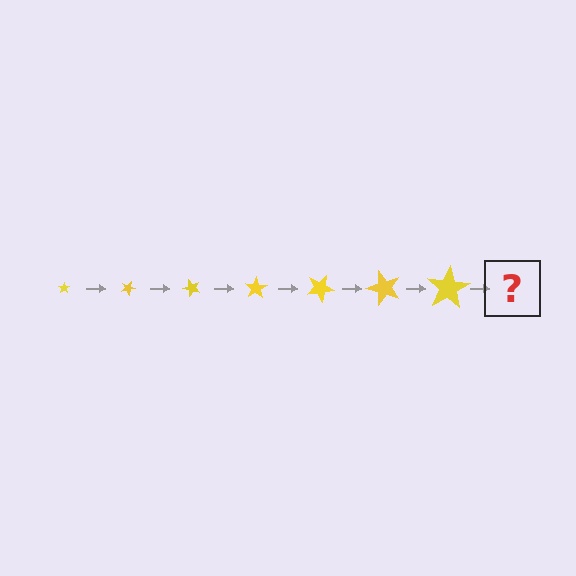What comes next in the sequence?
The next element should be a star, larger than the previous one and rotated 175 degrees from the start.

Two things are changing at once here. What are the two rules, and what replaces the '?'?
The two rules are that the star grows larger each step and it rotates 25 degrees each step. The '?' should be a star, larger than the previous one and rotated 175 degrees from the start.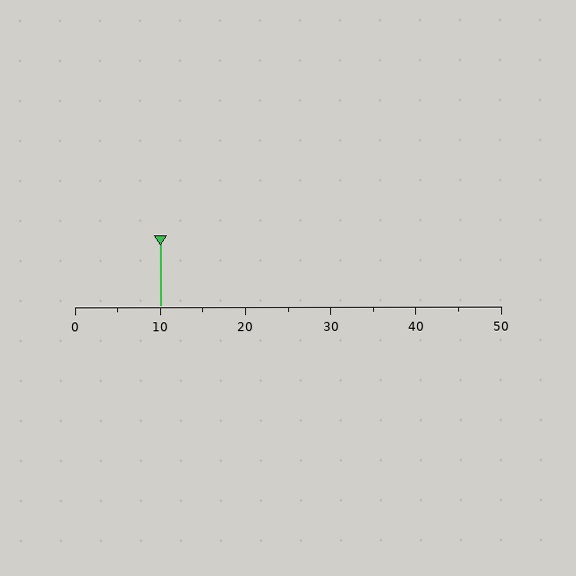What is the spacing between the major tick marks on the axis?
The major ticks are spaced 10 apart.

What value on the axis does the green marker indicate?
The marker indicates approximately 10.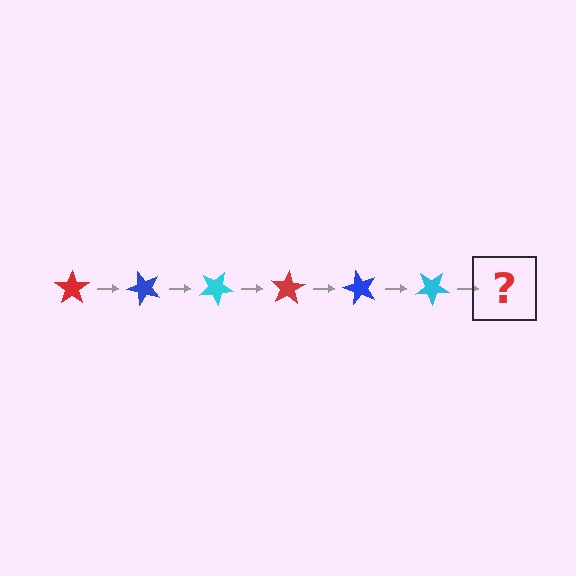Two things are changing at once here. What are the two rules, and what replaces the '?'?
The two rules are that it rotates 50 degrees each step and the color cycles through red, blue, and cyan. The '?' should be a red star, rotated 300 degrees from the start.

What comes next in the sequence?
The next element should be a red star, rotated 300 degrees from the start.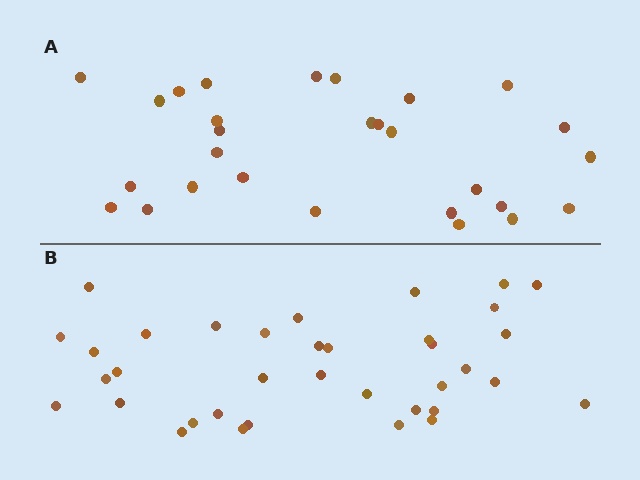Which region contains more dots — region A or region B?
Region B (the bottom region) has more dots.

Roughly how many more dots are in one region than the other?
Region B has roughly 8 or so more dots than region A.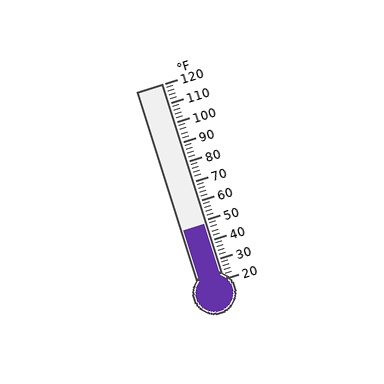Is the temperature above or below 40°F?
The temperature is above 40°F.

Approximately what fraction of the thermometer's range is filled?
The thermometer is filled to approximately 30% of its range.